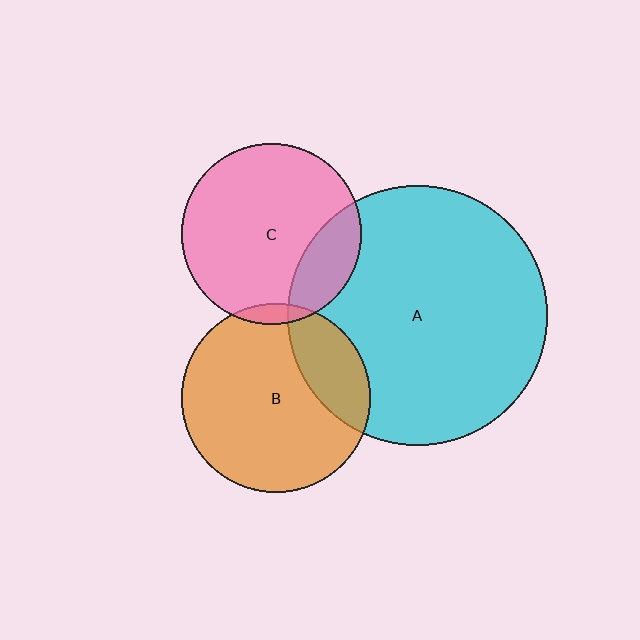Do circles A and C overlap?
Yes.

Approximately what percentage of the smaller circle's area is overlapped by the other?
Approximately 20%.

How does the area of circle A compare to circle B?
Approximately 1.9 times.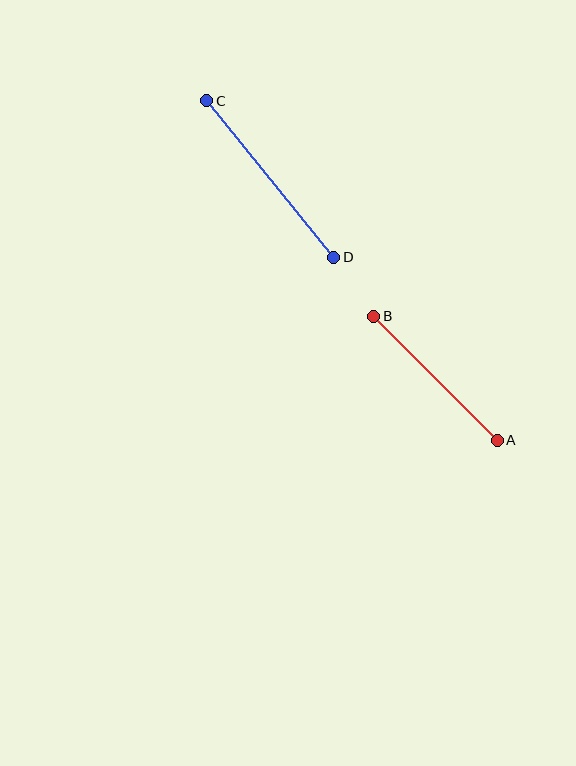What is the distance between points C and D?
The distance is approximately 202 pixels.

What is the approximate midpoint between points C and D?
The midpoint is at approximately (270, 179) pixels.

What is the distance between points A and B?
The distance is approximately 175 pixels.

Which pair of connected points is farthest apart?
Points C and D are farthest apart.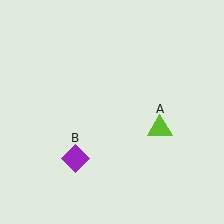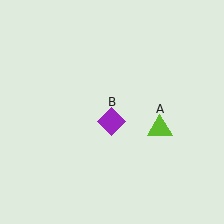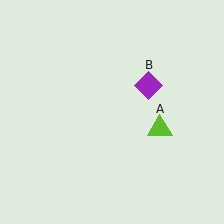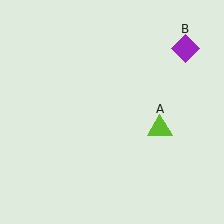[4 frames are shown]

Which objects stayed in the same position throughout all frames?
Lime triangle (object A) remained stationary.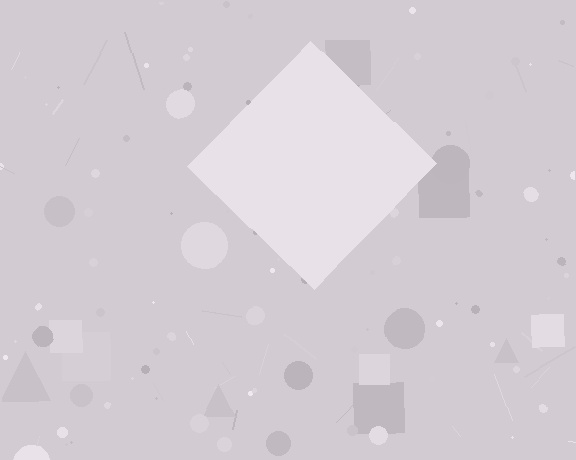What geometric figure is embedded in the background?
A diamond is embedded in the background.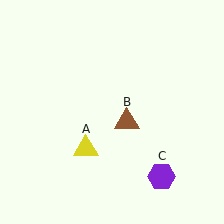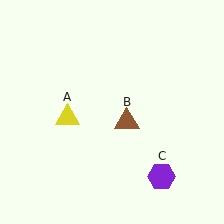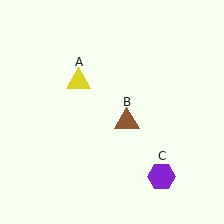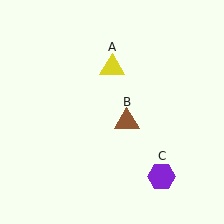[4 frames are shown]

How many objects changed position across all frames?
1 object changed position: yellow triangle (object A).